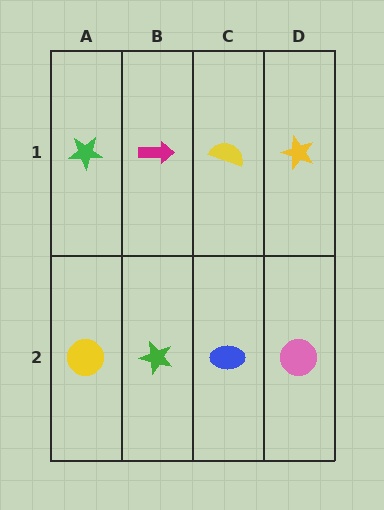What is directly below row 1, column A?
A yellow circle.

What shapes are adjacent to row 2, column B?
A magenta arrow (row 1, column B), a yellow circle (row 2, column A), a blue ellipse (row 2, column C).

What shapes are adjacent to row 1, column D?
A pink circle (row 2, column D), a yellow semicircle (row 1, column C).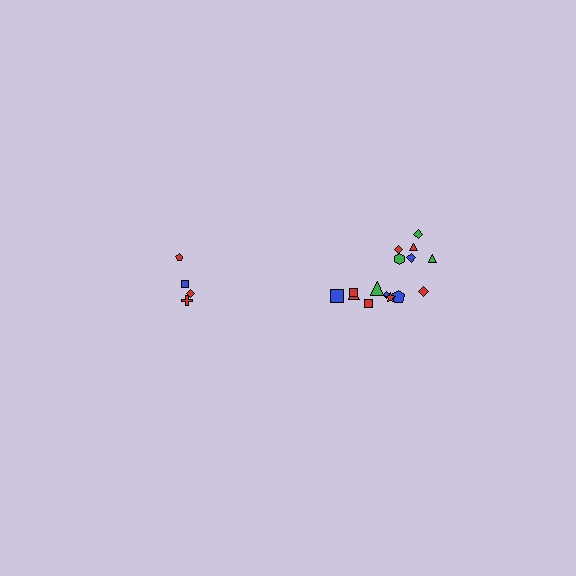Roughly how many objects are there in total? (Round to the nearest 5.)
Roughly 20 objects in total.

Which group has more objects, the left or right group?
The right group.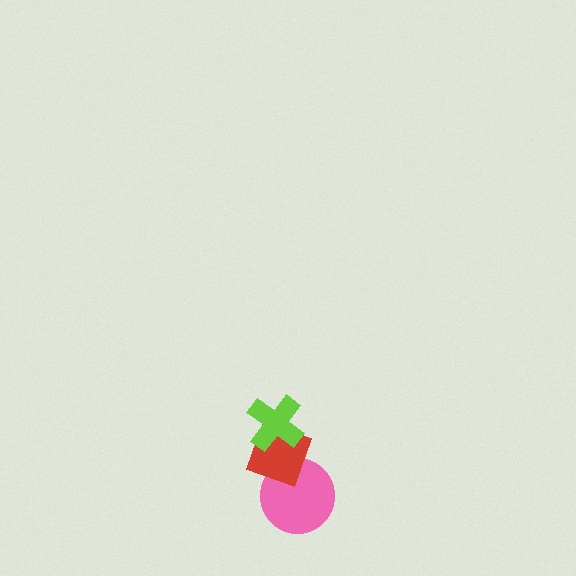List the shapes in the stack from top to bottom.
From top to bottom: the lime cross, the red diamond, the pink circle.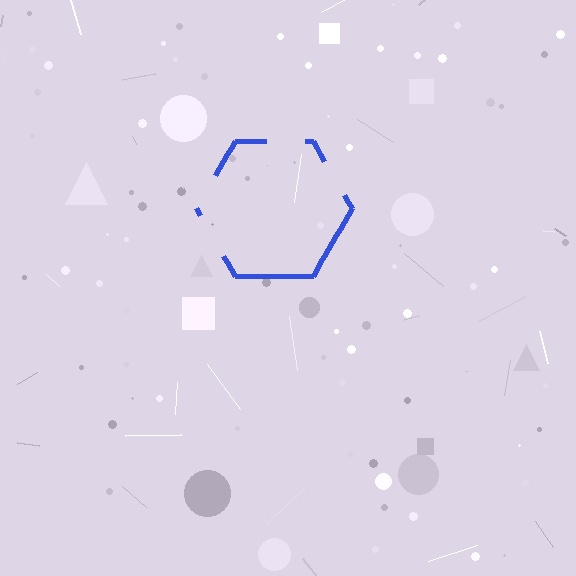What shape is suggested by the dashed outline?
The dashed outline suggests a hexagon.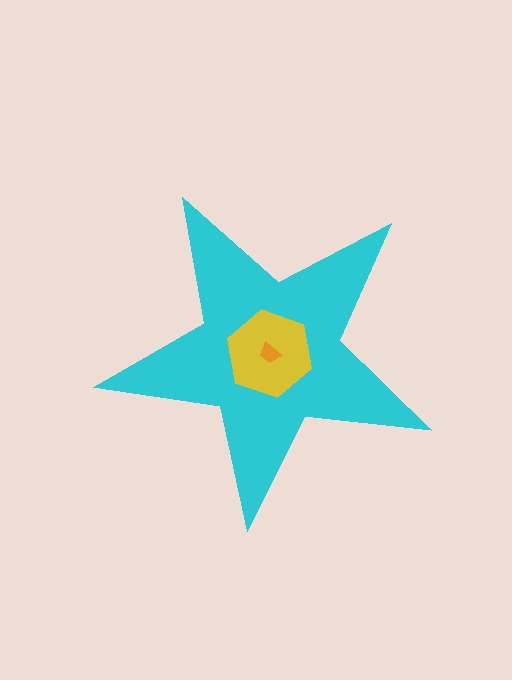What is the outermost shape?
The cyan star.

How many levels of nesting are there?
3.